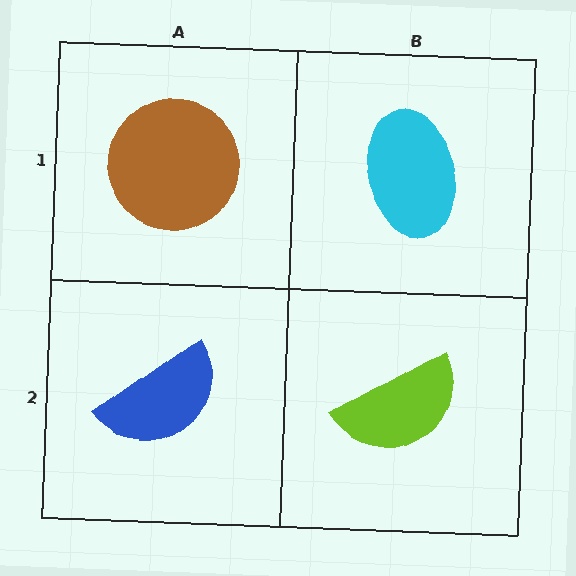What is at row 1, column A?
A brown circle.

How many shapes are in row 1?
2 shapes.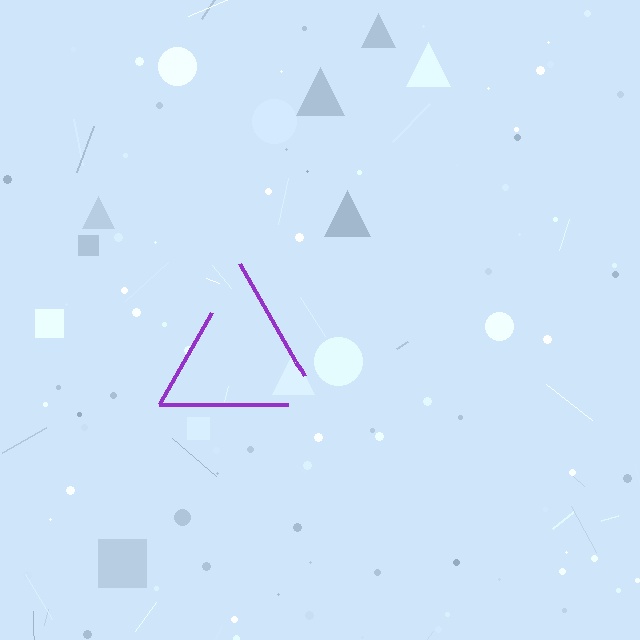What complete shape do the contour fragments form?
The contour fragments form a triangle.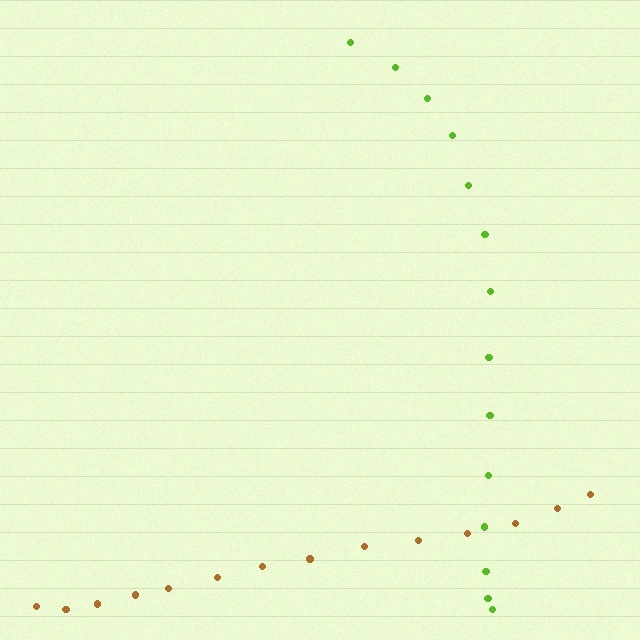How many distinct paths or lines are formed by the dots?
There are 2 distinct paths.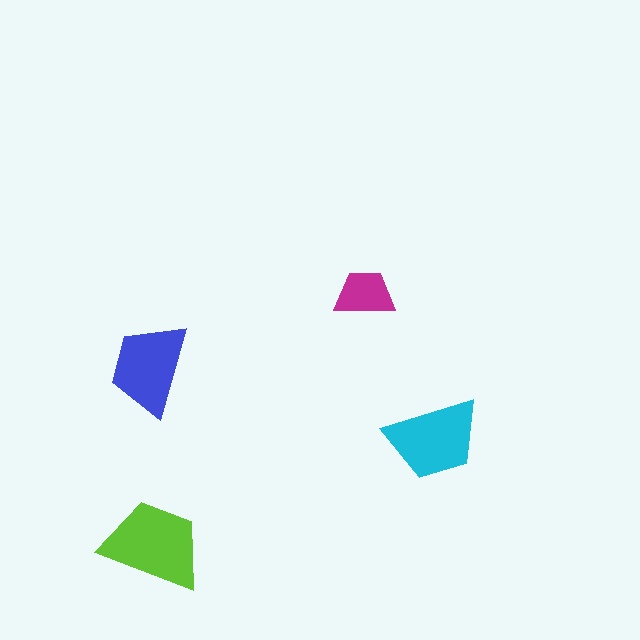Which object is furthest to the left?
The blue trapezoid is leftmost.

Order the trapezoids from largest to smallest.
the lime one, the cyan one, the blue one, the magenta one.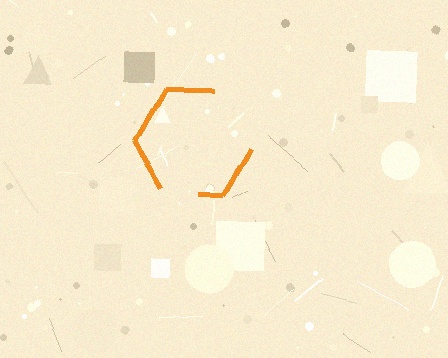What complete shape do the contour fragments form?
The contour fragments form a hexagon.